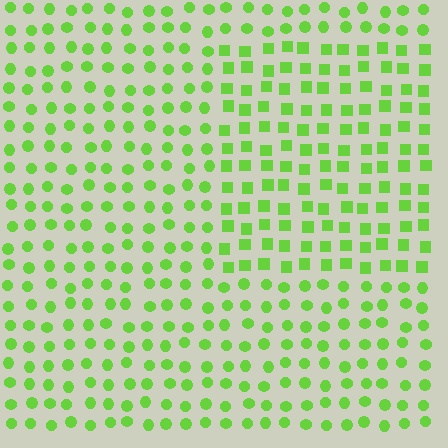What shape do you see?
I see a rectangle.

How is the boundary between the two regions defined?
The boundary is defined by a change in element shape: squares inside vs. circles outside. All elements share the same color and spacing.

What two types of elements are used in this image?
The image uses squares inside the rectangle region and circles outside it.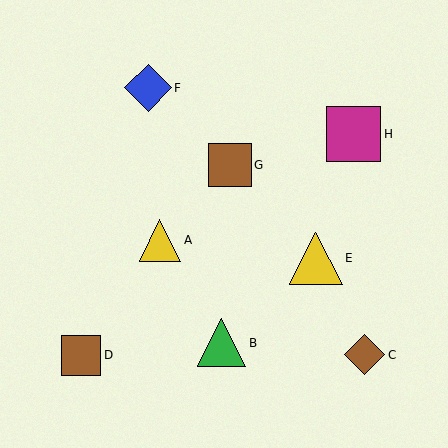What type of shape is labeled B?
Shape B is a green triangle.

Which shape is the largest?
The magenta square (labeled H) is the largest.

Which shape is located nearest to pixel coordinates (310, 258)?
The yellow triangle (labeled E) at (316, 258) is nearest to that location.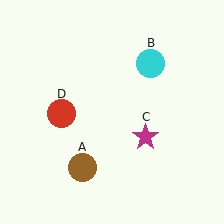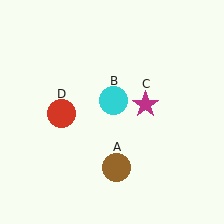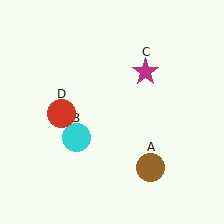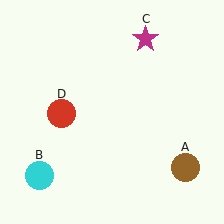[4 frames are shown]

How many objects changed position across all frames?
3 objects changed position: brown circle (object A), cyan circle (object B), magenta star (object C).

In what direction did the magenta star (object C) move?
The magenta star (object C) moved up.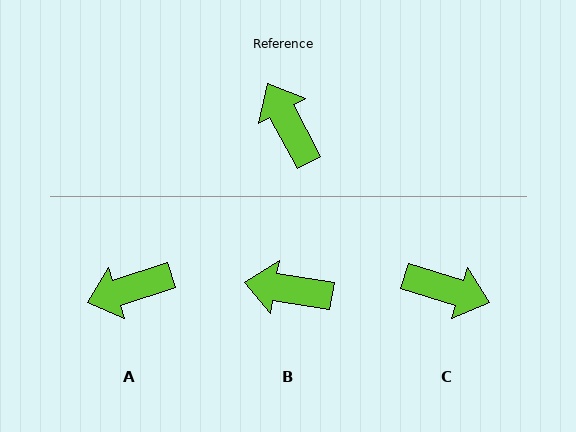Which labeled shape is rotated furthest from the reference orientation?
C, about 135 degrees away.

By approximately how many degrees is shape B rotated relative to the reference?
Approximately 53 degrees counter-clockwise.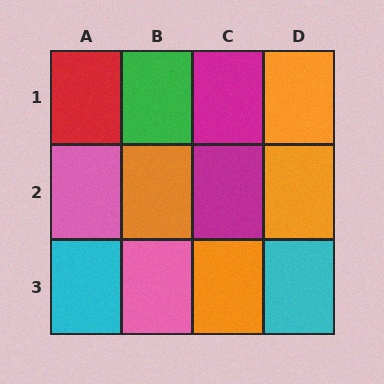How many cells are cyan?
2 cells are cyan.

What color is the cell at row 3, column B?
Pink.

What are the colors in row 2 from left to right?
Pink, orange, magenta, orange.